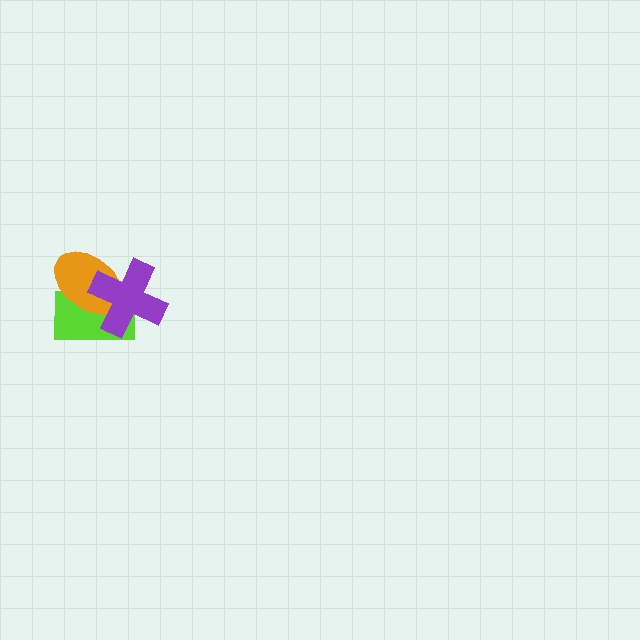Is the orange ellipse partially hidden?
Yes, it is partially covered by another shape.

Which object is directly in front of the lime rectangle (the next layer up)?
The orange ellipse is directly in front of the lime rectangle.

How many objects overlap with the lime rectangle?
2 objects overlap with the lime rectangle.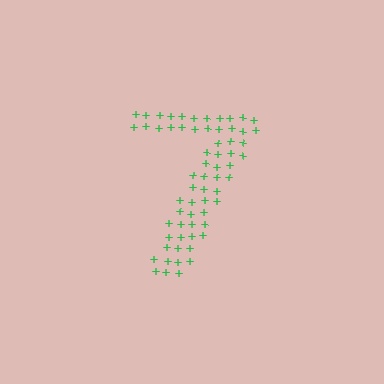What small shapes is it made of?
It is made of small plus signs.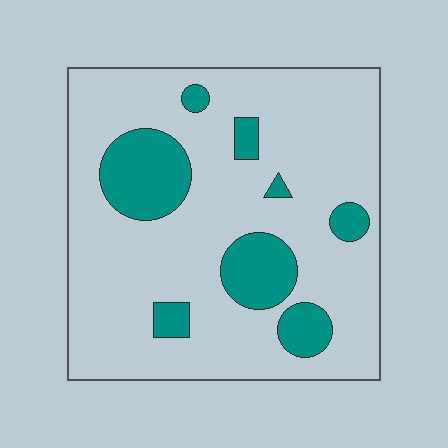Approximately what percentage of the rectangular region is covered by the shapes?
Approximately 20%.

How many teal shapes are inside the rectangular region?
8.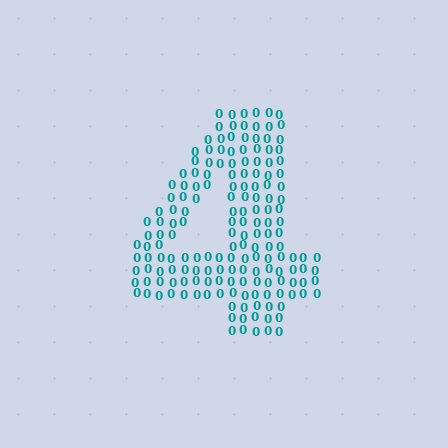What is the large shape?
The large shape is the digit 4.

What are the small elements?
The small elements are digit 0's.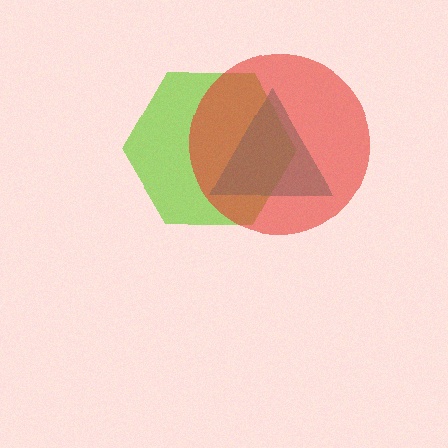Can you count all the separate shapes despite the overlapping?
Yes, there are 3 separate shapes.